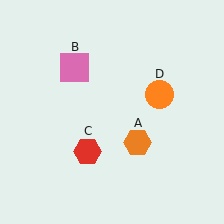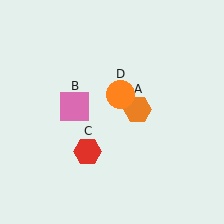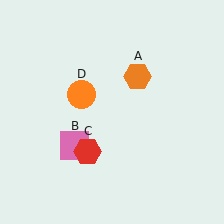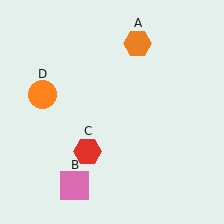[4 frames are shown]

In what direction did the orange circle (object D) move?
The orange circle (object D) moved left.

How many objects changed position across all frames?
3 objects changed position: orange hexagon (object A), pink square (object B), orange circle (object D).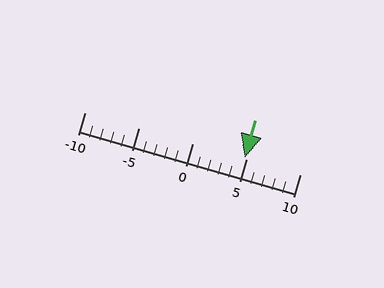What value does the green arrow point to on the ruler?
The green arrow points to approximately 5.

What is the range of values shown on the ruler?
The ruler shows values from -10 to 10.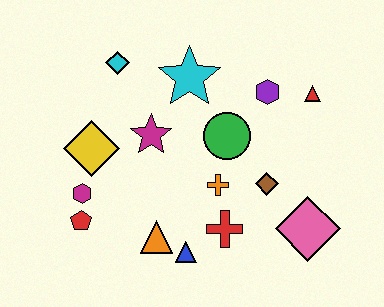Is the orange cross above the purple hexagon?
No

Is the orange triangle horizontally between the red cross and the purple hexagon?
No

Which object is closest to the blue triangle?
The orange triangle is closest to the blue triangle.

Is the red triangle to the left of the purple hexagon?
No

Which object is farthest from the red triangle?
The red pentagon is farthest from the red triangle.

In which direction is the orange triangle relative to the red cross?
The orange triangle is to the left of the red cross.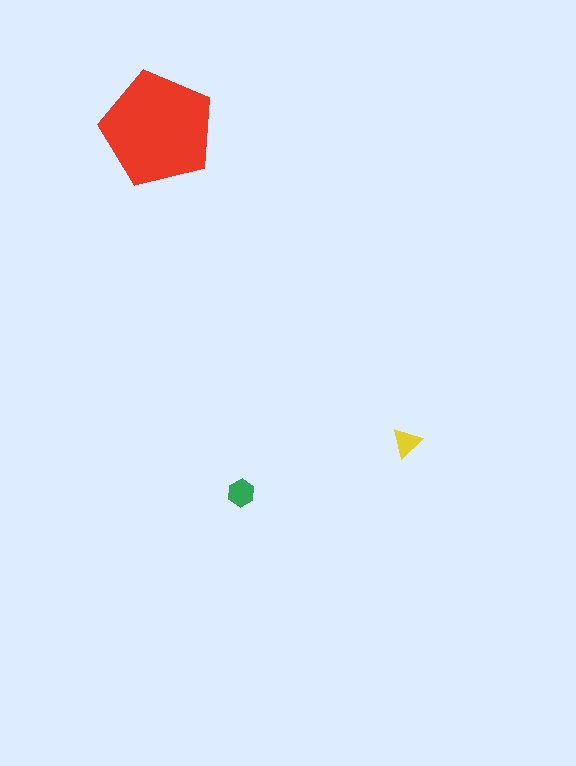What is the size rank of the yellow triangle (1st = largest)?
3rd.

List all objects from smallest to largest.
The yellow triangle, the green hexagon, the red pentagon.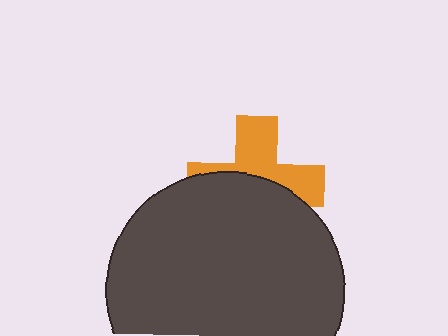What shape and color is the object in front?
The object in front is a dark gray circle.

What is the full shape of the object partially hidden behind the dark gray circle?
The partially hidden object is an orange cross.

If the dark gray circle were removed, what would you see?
You would see the complete orange cross.